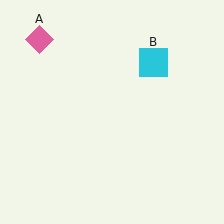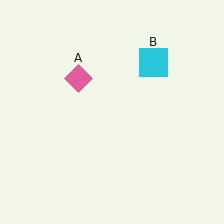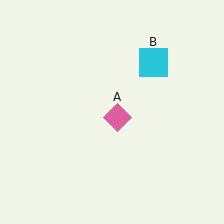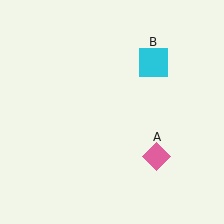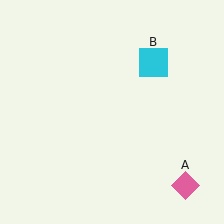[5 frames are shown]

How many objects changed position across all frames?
1 object changed position: pink diamond (object A).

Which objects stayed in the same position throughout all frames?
Cyan square (object B) remained stationary.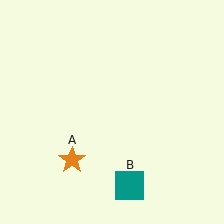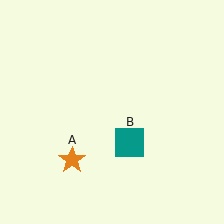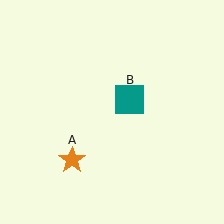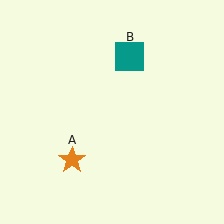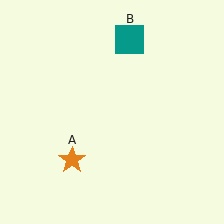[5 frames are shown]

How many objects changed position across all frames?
1 object changed position: teal square (object B).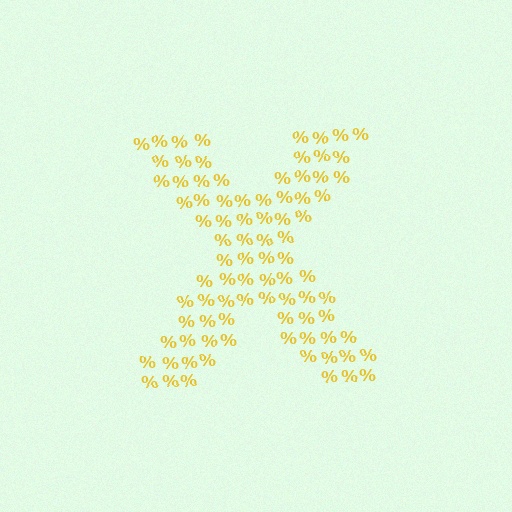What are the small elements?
The small elements are percent signs.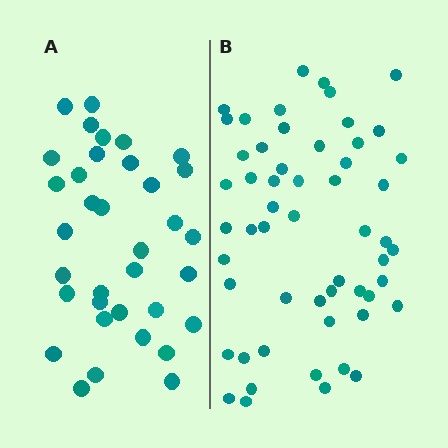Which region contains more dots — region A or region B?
Region B (the right region) has more dots.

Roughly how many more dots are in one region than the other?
Region B has approximately 20 more dots than region A.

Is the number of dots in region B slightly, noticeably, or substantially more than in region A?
Region B has substantially more. The ratio is roughly 1.6 to 1.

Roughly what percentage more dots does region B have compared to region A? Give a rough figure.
About 55% more.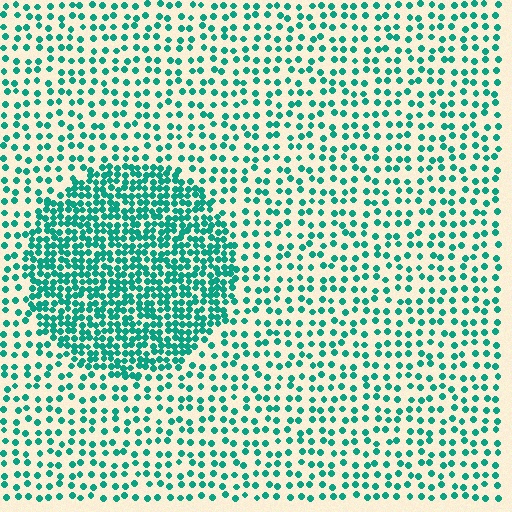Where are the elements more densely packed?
The elements are more densely packed inside the circle boundary.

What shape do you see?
I see a circle.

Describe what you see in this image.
The image contains small teal elements arranged at two different densities. A circle-shaped region is visible where the elements are more densely packed than the surrounding area.